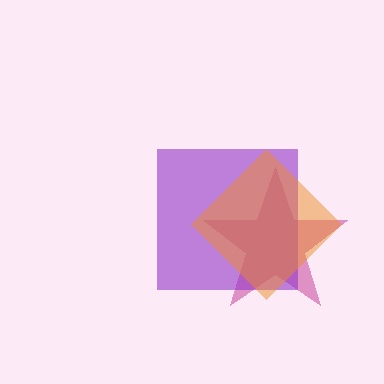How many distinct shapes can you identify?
There are 3 distinct shapes: a magenta star, a purple square, an orange diamond.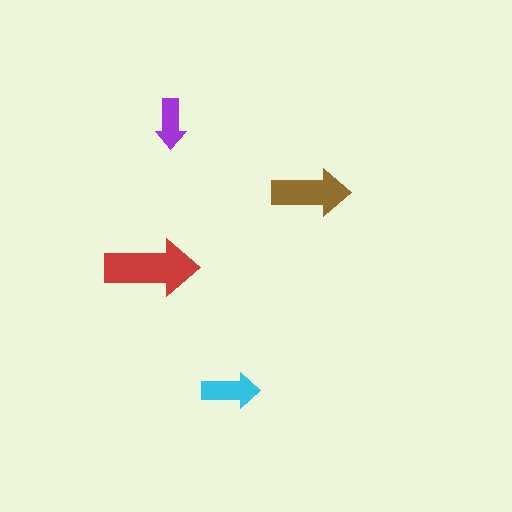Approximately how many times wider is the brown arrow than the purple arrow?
About 1.5 times wider.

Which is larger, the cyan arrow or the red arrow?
The red one.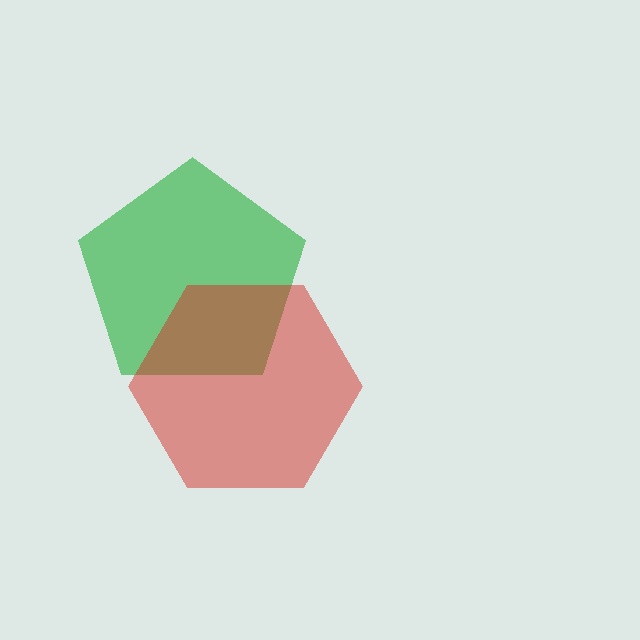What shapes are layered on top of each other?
The layered shapes are: a green pentagon, a red hexagon.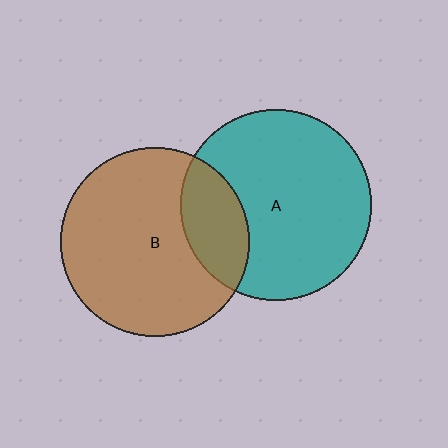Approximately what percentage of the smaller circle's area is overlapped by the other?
Approximately 20%.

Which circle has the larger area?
Circle A (teal).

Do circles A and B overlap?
Yes.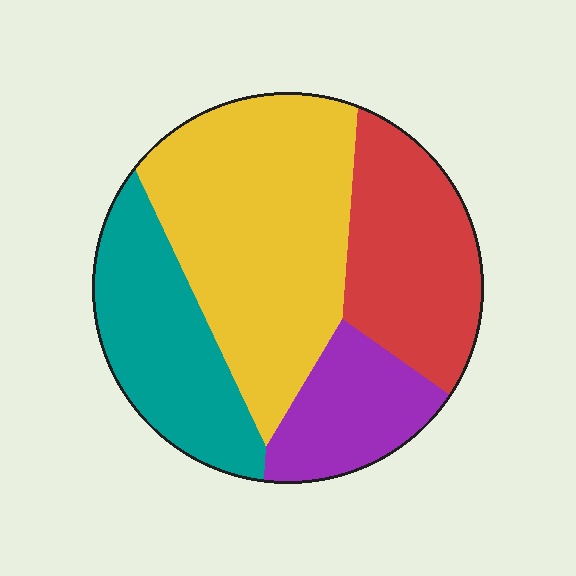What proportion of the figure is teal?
Teal covers 22% of the figure.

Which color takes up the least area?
Purple, at roughly 15%.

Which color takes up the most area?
Yellow, at roughly 40%.